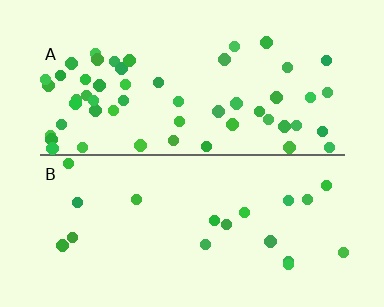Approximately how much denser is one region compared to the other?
Approximately 2.9× — region A over region B.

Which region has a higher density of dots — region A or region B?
A (the top).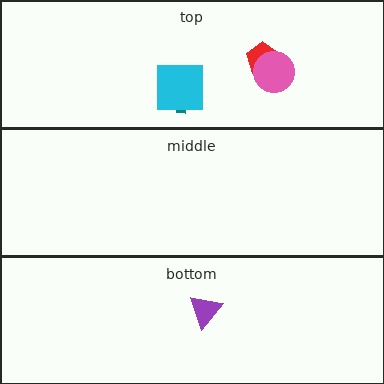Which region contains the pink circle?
The top region.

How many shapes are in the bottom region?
1.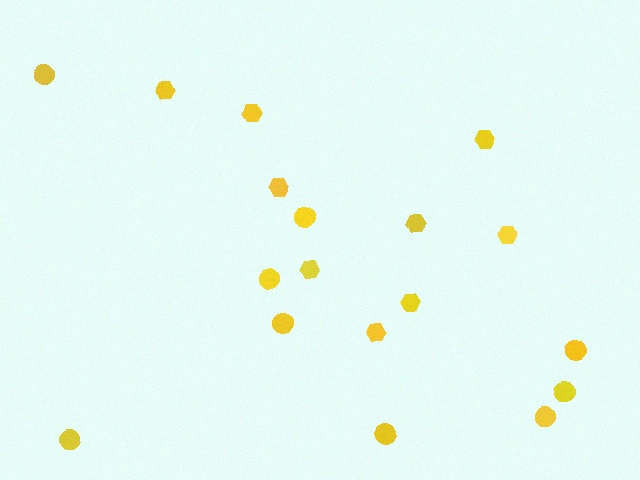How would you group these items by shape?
There are 2 groups: one group of circles (9) and one group of hexagons (9).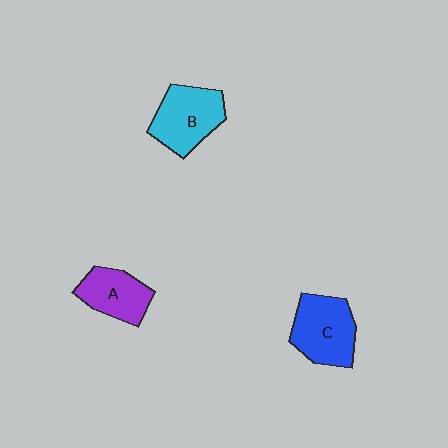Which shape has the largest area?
Shape C (blue).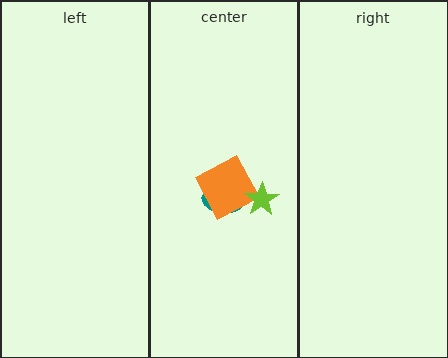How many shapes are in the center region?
3.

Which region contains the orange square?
The center region.